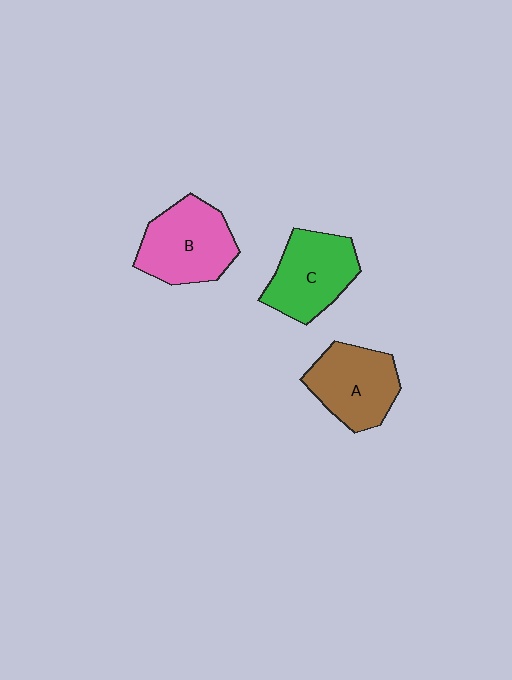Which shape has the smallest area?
Shape A (brown).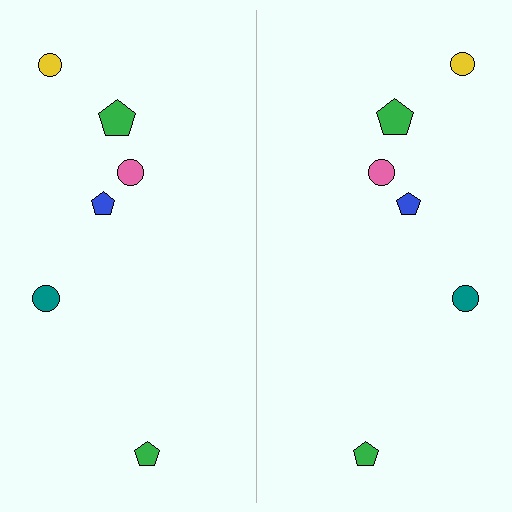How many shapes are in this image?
There are 12 shapes in this image.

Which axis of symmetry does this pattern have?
The pattern has a vertical axis of symmetry running through the center of the image.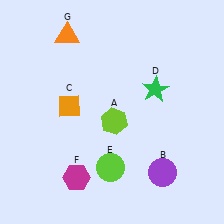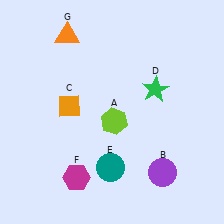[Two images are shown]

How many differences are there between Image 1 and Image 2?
There is 1 difference between the two images.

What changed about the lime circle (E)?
In Image 1, E is lime. In Image 2, it changed to teal.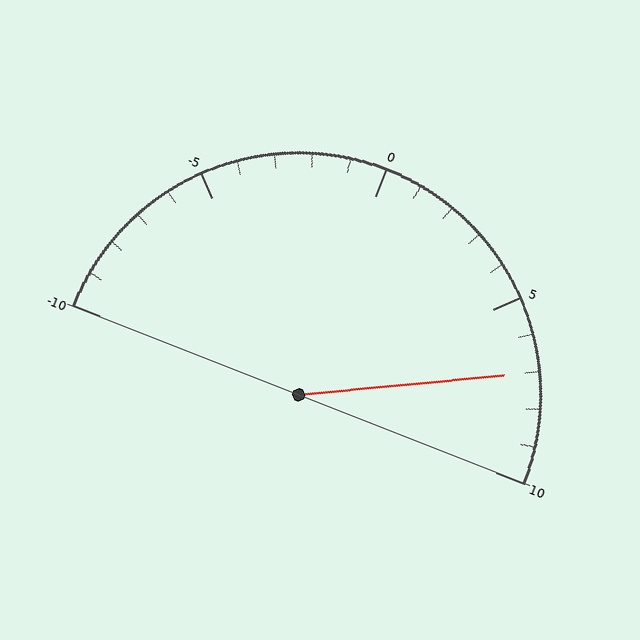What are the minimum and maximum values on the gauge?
The gauge ranges from -10 to 10.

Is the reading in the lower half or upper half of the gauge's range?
The reading is in the upper half of the range (-10 to 10).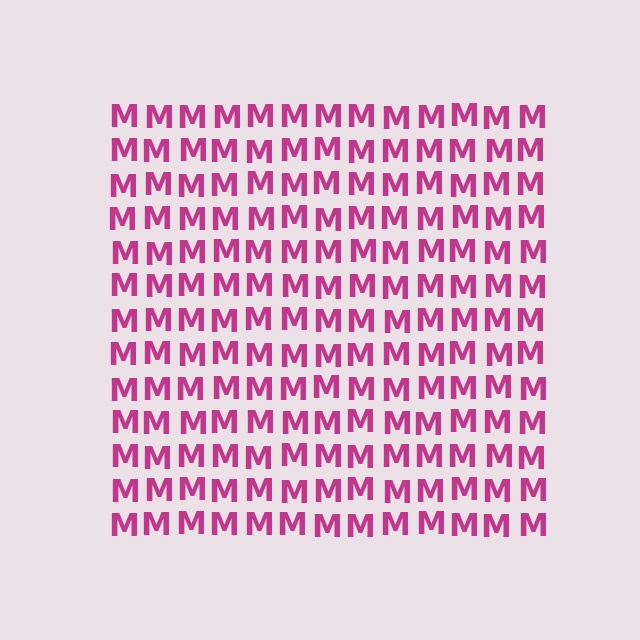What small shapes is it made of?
It is made of small letter M's.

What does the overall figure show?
The overall figure shows a square.